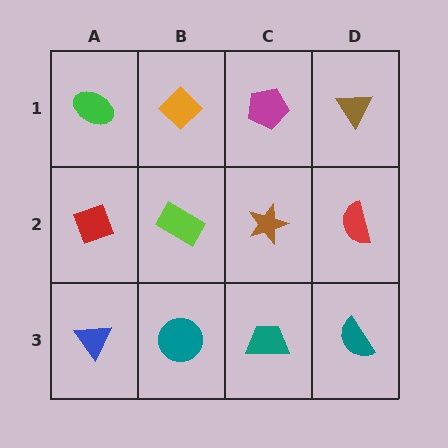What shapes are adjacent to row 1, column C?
A brown star (row 2, column C), an orange diamond (row 1, column B), a brown triangle (row 1, column D).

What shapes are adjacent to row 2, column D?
A brown triangle (row 1, column D), a teal semicircle (row 3, column D), a brown star (row 2, column C).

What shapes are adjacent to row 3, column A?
A red diamond (row 2, column A), a teal circle (row 3, column B).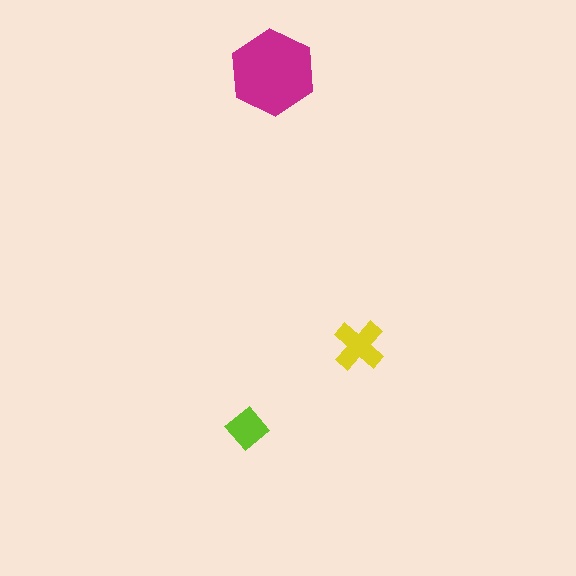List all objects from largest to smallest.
The magenta hexagon, the yellow cross, the lime diamond.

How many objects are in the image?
There are 3 objects in the image.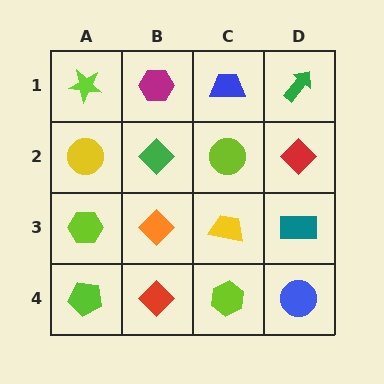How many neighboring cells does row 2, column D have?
3.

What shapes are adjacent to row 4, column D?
A teal rectangle (row 3, column D), a lime hexagon (row 4, column C).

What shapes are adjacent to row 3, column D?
A red diamond (row 2, column D), a blue circle (row 4, column D), a yellow trapezoid (row 3, column C).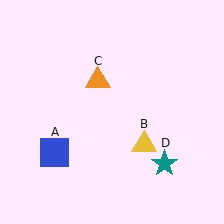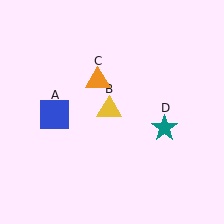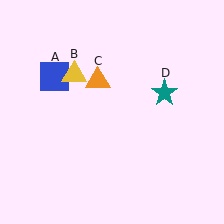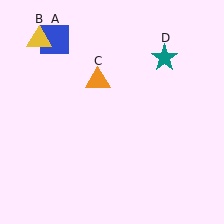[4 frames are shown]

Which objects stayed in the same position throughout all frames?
Orange triangle (object C) remained stationary.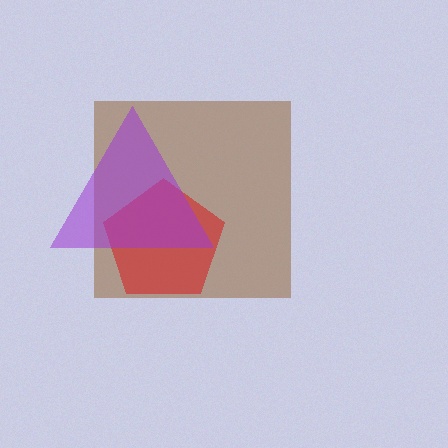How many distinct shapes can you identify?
There are 3 distinct shapes: a brown square, a red pentagon, a purple triangle.